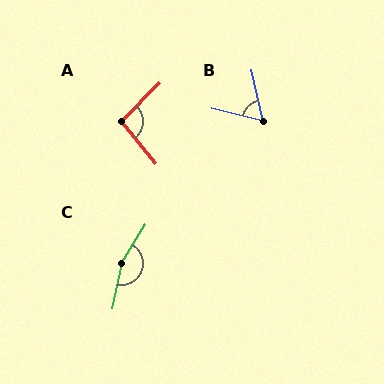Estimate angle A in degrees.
Approximately 96 degrees.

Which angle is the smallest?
B, at approximately 63 degrees.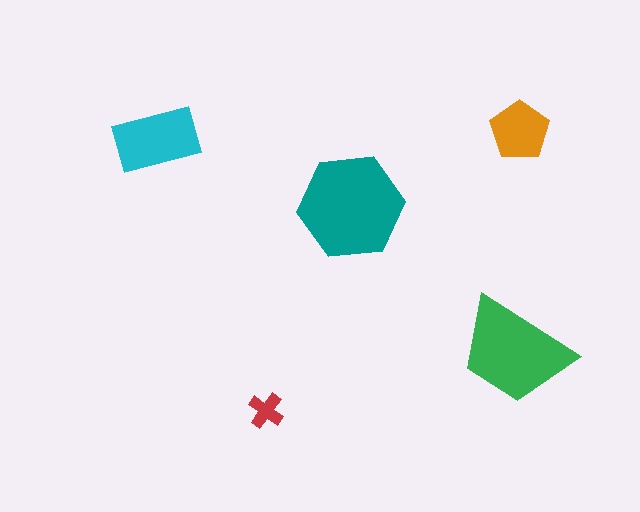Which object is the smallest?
The red cross.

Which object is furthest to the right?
The orange pentagon is rightmost.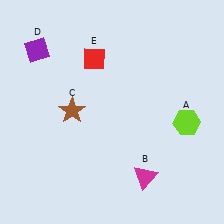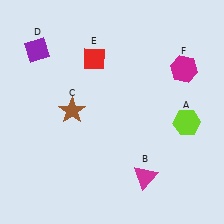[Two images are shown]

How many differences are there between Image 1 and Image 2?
There is 1 difference between the two images.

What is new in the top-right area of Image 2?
A magenta hexagon (F) was added in the top-right area of Image 2.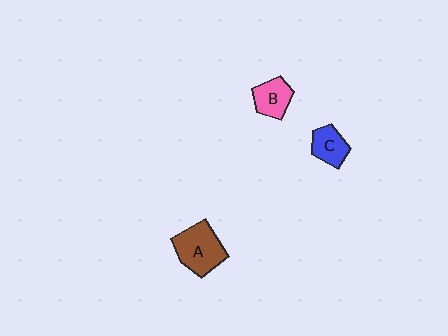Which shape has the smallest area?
Shape C (blue).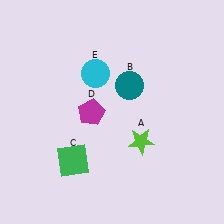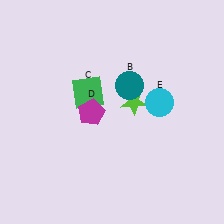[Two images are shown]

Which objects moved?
The objects that moved are: the lime star (A), the green square (C), the cyan circle (E).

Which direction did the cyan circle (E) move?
The cyan circle (E) moved right.